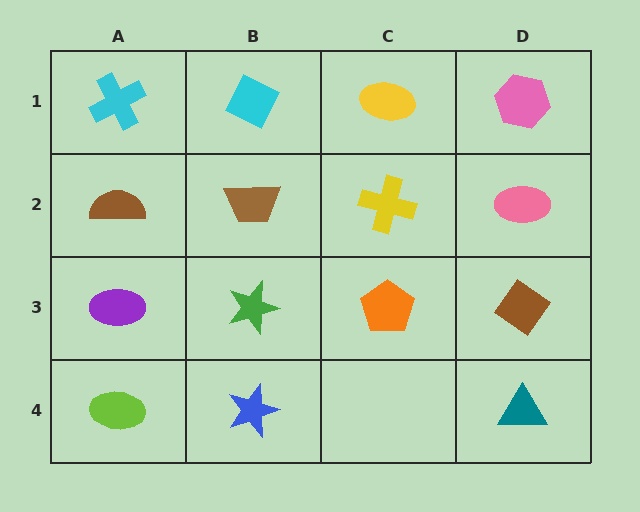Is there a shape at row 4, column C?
No, that cell is empty.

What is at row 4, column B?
A blue star.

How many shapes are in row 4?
3 shapes.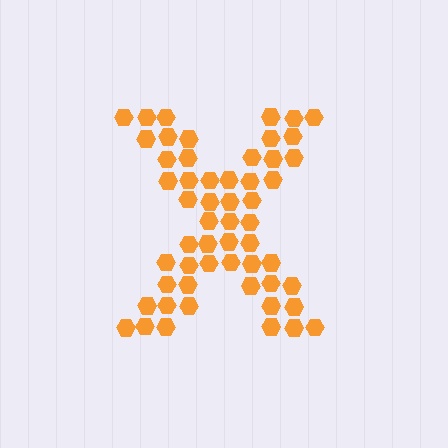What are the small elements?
The small elements are hexagons.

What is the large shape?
The large shape is the letter X.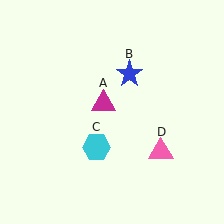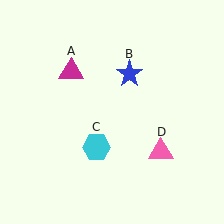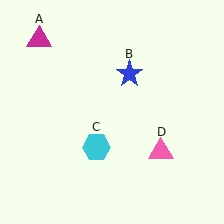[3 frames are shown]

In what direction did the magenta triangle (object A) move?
The magenta triangle (object A) moved up and to the left.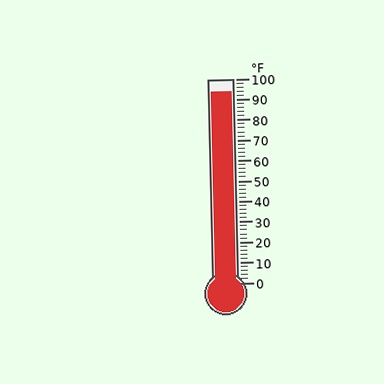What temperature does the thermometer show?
The thermometer shows approximately 94°F.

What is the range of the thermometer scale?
The thermometer scale ranges from 0°F to 100°F.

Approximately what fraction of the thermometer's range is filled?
The thermometer is filled to approximately 95% of its range.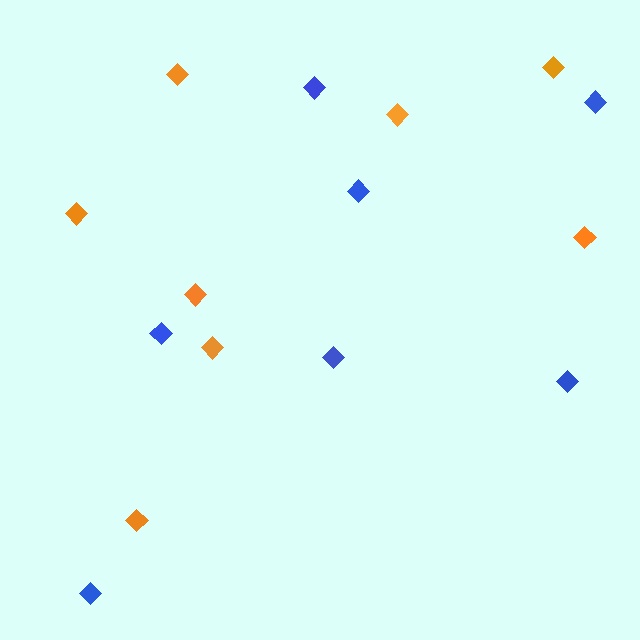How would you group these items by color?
There are 2 groups: one group of blue diamonds (7) and one group of orange diamonds (8).